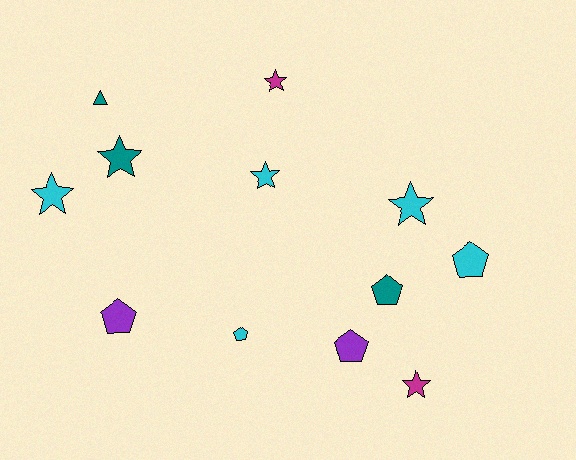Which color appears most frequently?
Cyan, with 5 objects.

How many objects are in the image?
There are 12 objects.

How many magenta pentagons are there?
There are no magenta pentagons.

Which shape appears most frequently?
Star, with 6 objects.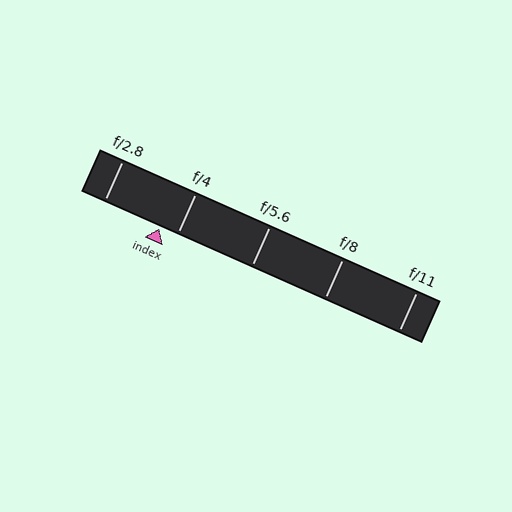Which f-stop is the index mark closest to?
The index mark is closest to f/4.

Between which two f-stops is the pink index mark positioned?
The index mark is between f/2.8 and f/4.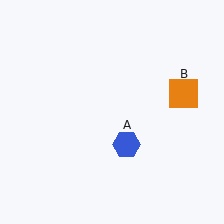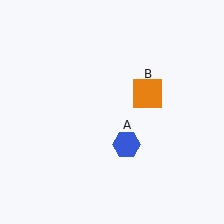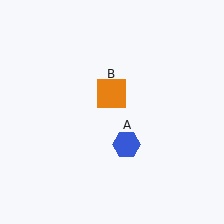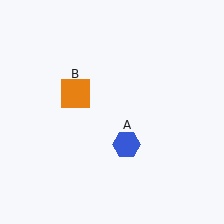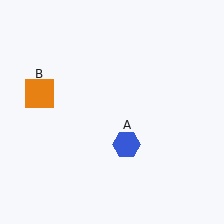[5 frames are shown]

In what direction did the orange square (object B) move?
The orange square (object B) moved left.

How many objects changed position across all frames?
1 object changed position: orange square (object B).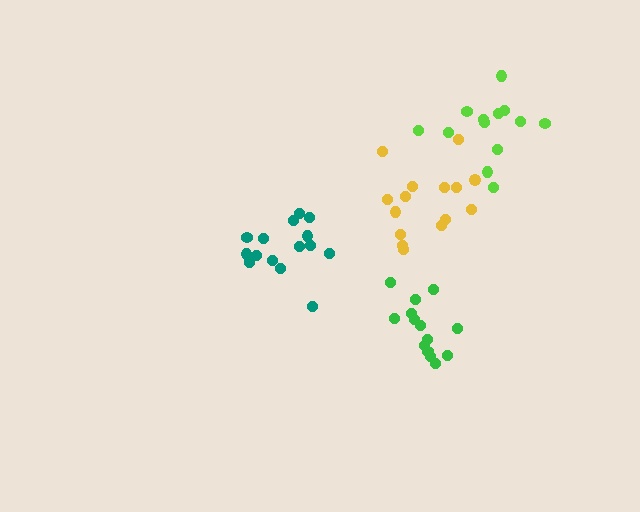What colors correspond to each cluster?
The clusters are colored: yellow, green, teal, lime.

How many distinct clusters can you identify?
There are 4 distinct clusters.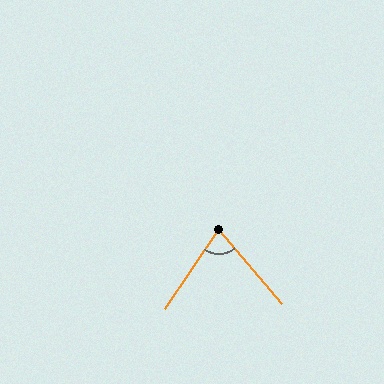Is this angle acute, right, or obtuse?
It is acute.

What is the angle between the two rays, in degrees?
Approximately 74 degrees.